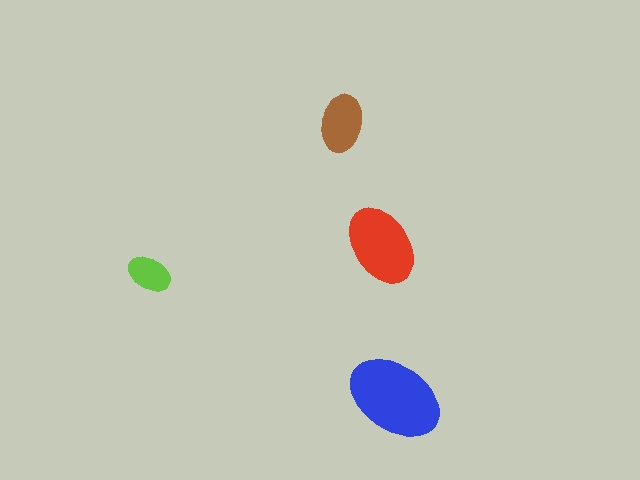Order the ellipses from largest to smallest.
the blue one, the red one, the brown one, the lime one.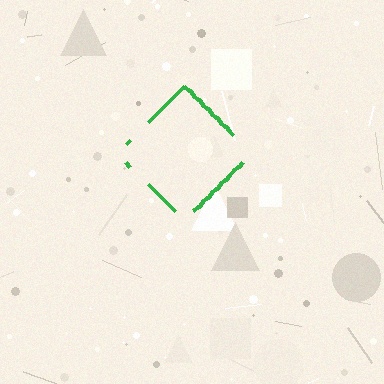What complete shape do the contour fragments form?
The contour fragments form a diamond.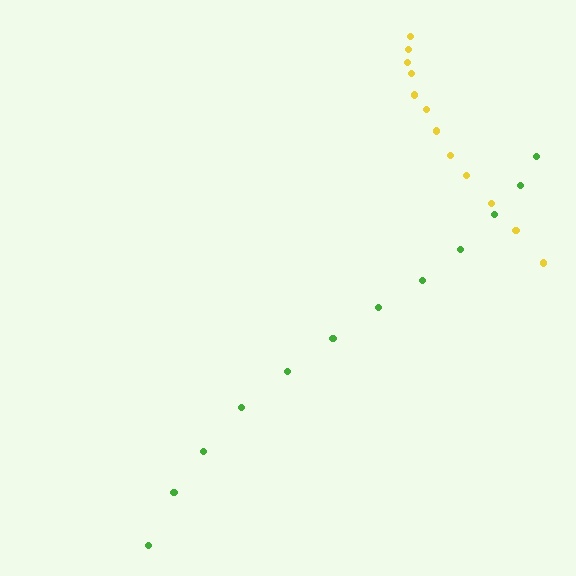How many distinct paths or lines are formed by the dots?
There are 2 distinct paths.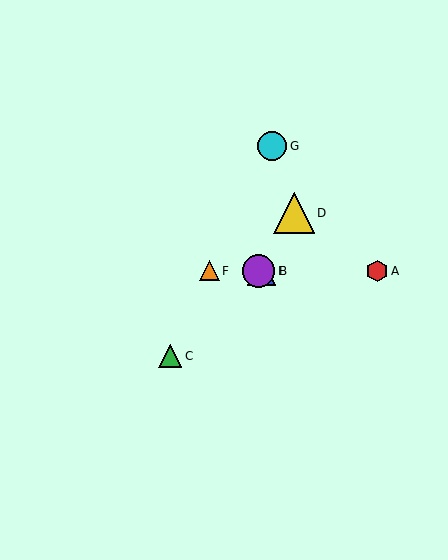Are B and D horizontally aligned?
No, B is at y≈271 and D is at y≈213.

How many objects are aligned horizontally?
4 objects (A, B, E, F) are aligned horizontally.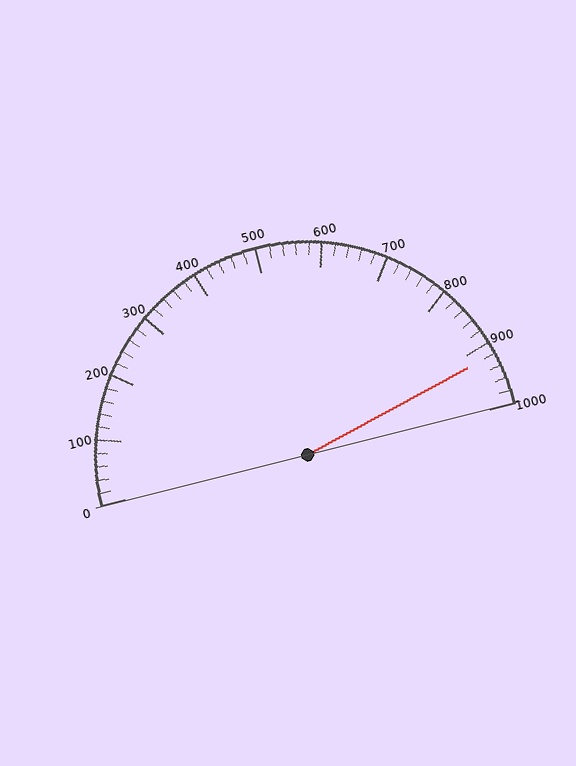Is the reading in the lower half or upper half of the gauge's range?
The reading is in the upper half of the range (0 to 1000).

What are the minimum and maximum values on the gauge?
The gauge ranges from 0 to 1000.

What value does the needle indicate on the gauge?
The needle indicates approximately 920.